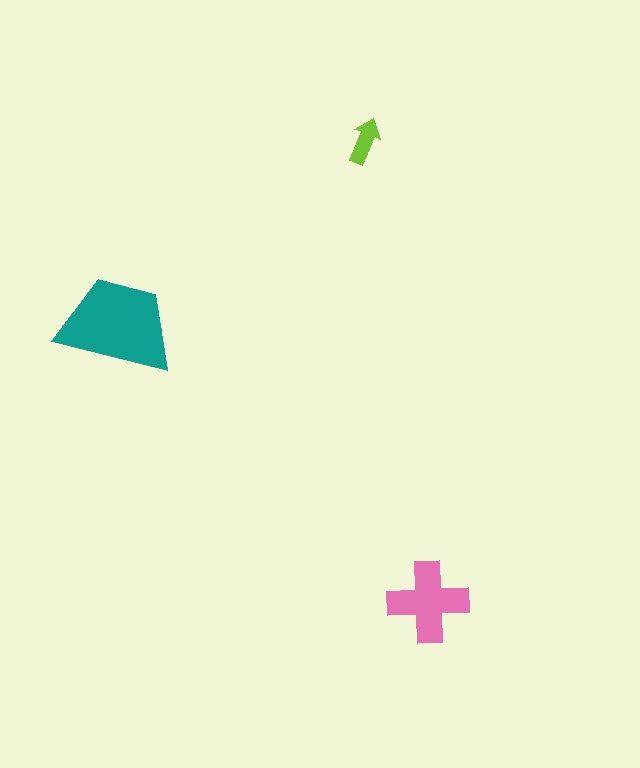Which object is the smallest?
The lime arrow.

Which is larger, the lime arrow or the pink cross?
The pink cross.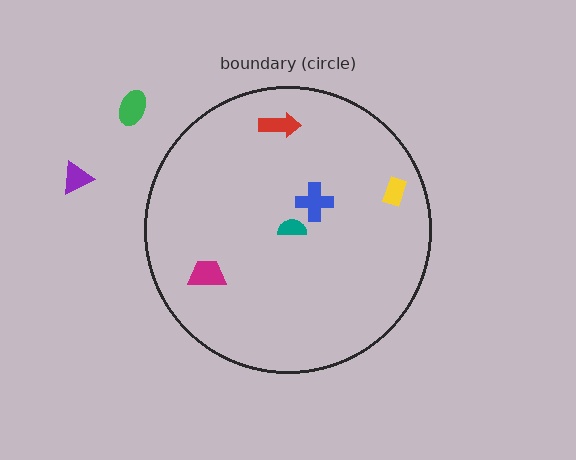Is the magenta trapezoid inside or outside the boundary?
Inside.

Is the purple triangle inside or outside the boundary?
Outside.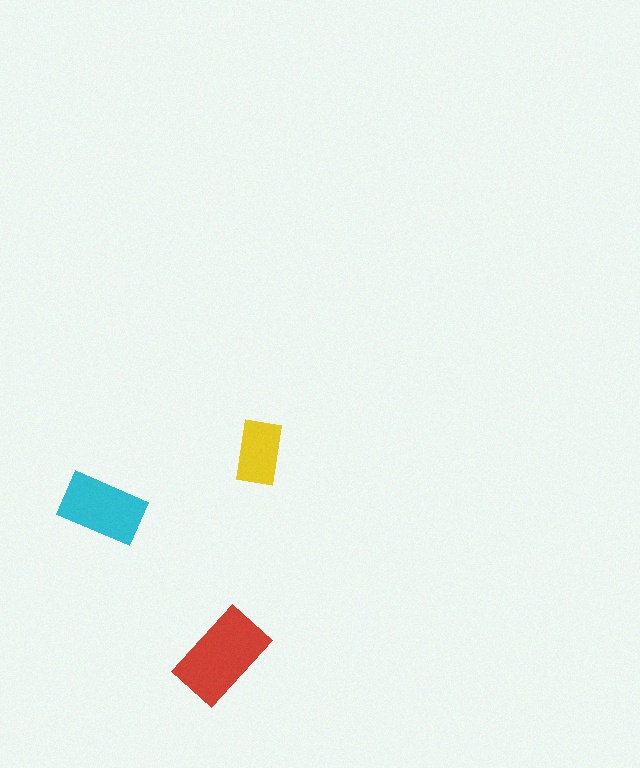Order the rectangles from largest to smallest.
the red one, the cyan one, the yellow one.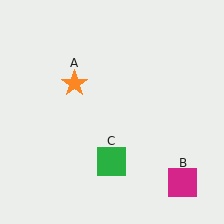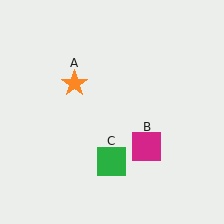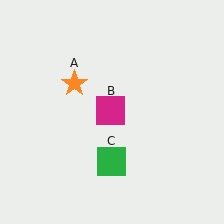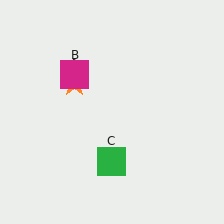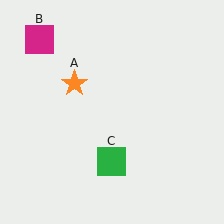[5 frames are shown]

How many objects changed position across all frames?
1 object changed position: magenta square (object B).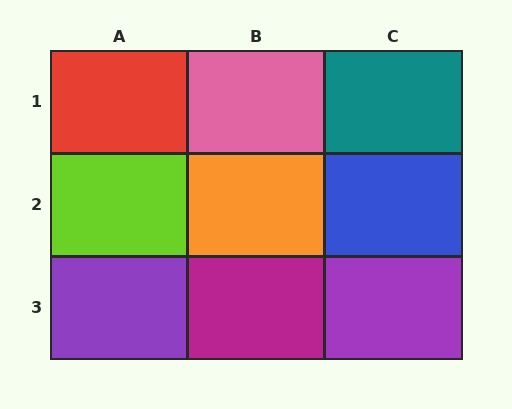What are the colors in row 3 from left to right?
Purple, magenta, purple.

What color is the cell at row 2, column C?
Blue.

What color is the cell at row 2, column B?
Orange.